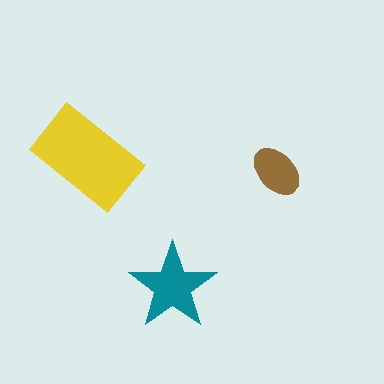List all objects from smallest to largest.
The brown ellipse, the teal star, the yellow rectangle.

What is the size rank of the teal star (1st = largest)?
2nd.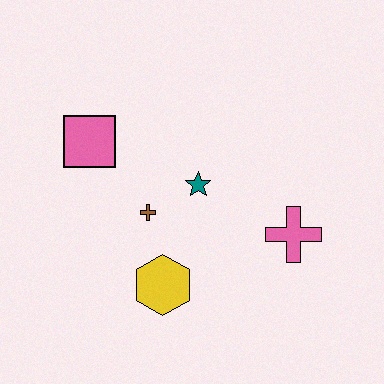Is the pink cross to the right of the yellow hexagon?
Yes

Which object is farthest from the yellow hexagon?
The pink square is farthest from the yellow hexagon.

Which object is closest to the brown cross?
The teal star is closest to the brown cross.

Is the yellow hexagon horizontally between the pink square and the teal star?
Yes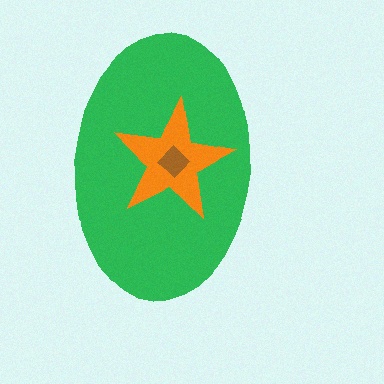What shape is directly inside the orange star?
The brown diamond.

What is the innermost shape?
The brown diamond.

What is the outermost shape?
The green ellipse.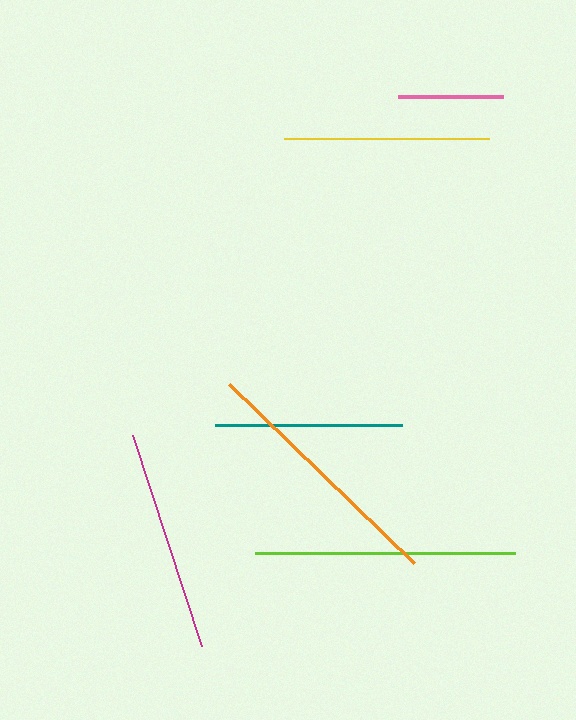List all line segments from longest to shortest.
From longest to shortest: lime, orange, magenta, yellow, teal, pink.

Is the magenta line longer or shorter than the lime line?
The lime line is longer than the magenta line.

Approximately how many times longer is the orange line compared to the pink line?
The orange line is approximately 2.5 times the length of the pink line.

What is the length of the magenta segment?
The magenta segment is approximately 222 pixels long.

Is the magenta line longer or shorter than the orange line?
The orange line is longer than the magenta line.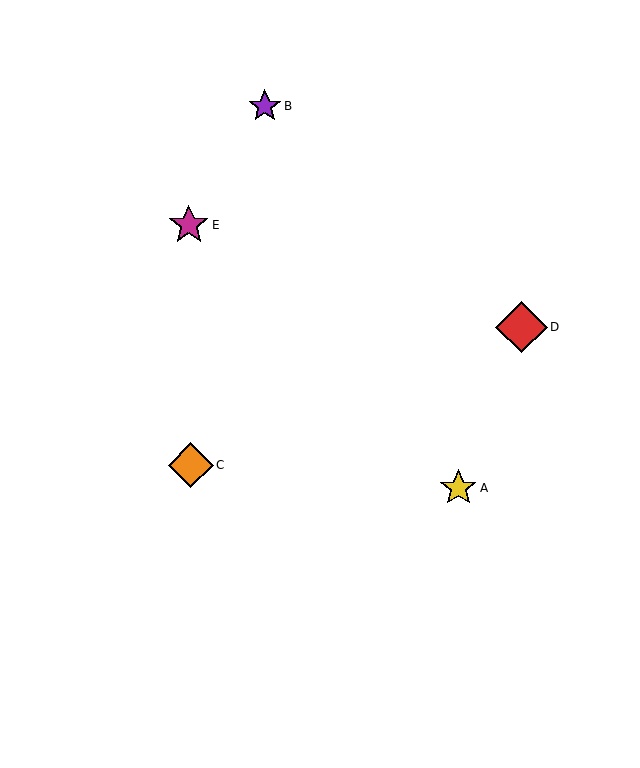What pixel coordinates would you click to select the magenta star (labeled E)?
Click at (189, 225) to select the magenta star E.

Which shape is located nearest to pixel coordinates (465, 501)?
The yellow star (labeled A) at (458, 488) is nearest to that location.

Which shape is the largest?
The red diamond (labeled D) is the largest.